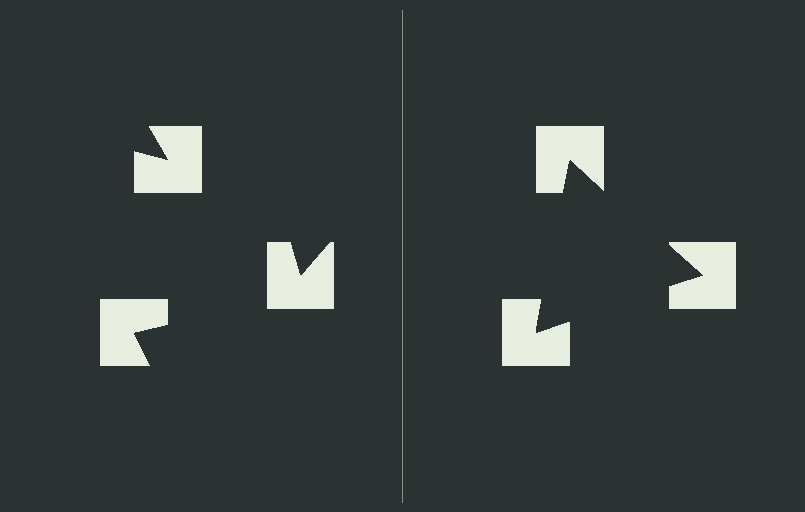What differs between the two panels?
The notched squares are positioned identically on both sides; only the wedge orientations differ. On the right they align to a triangle; on the left they are misaligned.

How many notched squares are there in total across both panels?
6 — 3 on each side.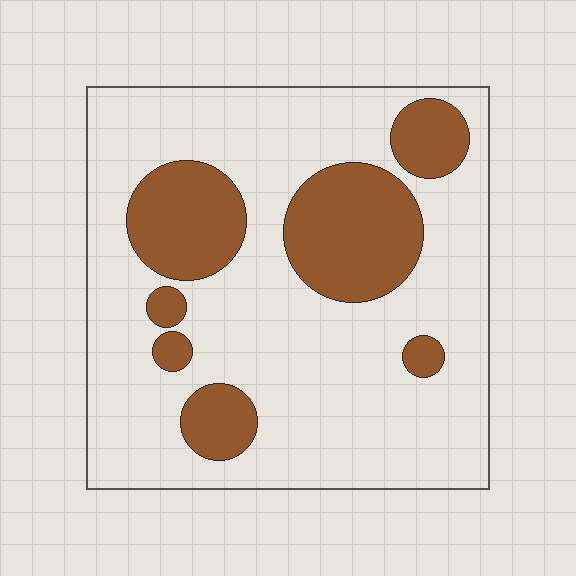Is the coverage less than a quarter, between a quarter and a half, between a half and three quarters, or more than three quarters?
Between a quarter and a half.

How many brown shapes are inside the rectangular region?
7.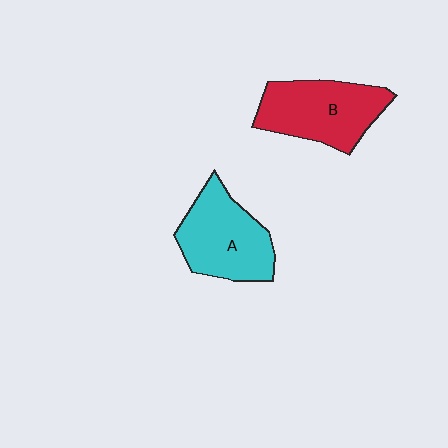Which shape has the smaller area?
Shape A (cyan).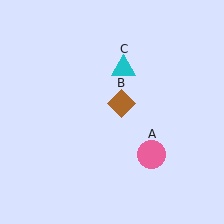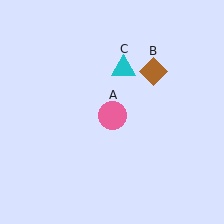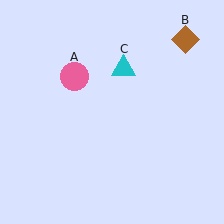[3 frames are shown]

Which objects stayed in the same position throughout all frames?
Cyan triangle (object C) remained stationary.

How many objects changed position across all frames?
2 objects changed position: pink circle (object A), brown diamond (object B).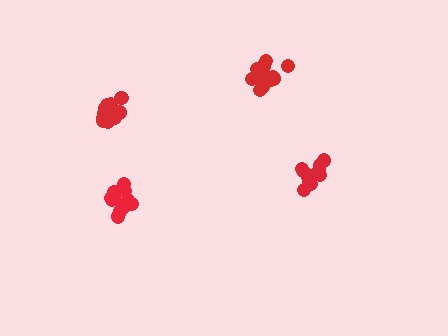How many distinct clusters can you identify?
There are 4 distinct clusters.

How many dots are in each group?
Group 1: 12 dots, Group 2: 13 dots, Group 3: 14 dots, Group 4: 14 dots (53 total).